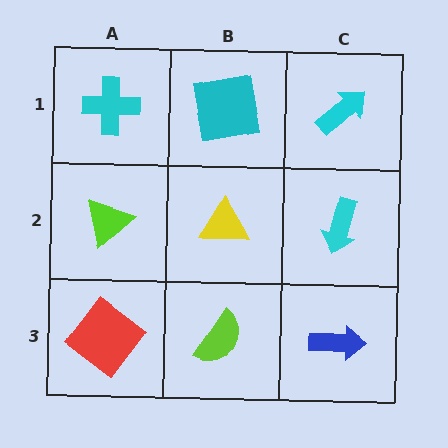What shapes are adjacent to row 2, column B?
A cyan square (row 1, column B), a lime semicircle (row 3, column B), a lime triangle (row 2, column A), a cyan arrow (row 2, column C).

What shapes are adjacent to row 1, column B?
A yellow triangle (row 2, column B), a cyan cross (row 1, column A), a cyan arrow (row 1, column C).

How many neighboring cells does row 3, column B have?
3.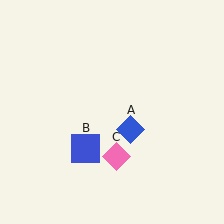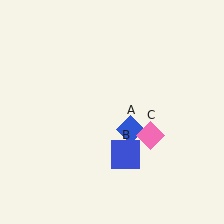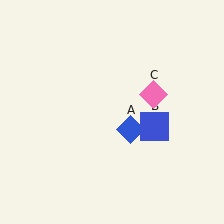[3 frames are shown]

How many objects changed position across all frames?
2 objects changed position: blue square (object B), pink diamond (object C).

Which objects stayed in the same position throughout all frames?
Blue diamond (object A) remained stationary.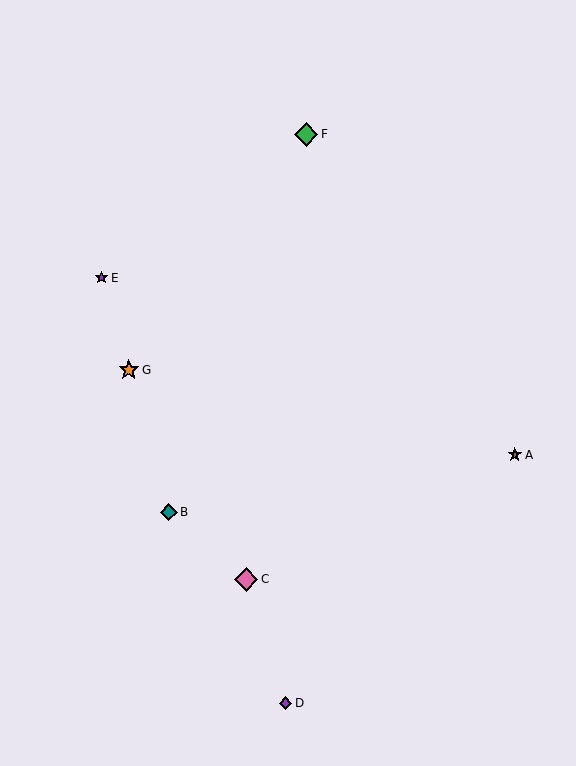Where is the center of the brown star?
The center of the brown star is at (515, 455).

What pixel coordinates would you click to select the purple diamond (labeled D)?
Click at (286, 703) to select the purple diamond D.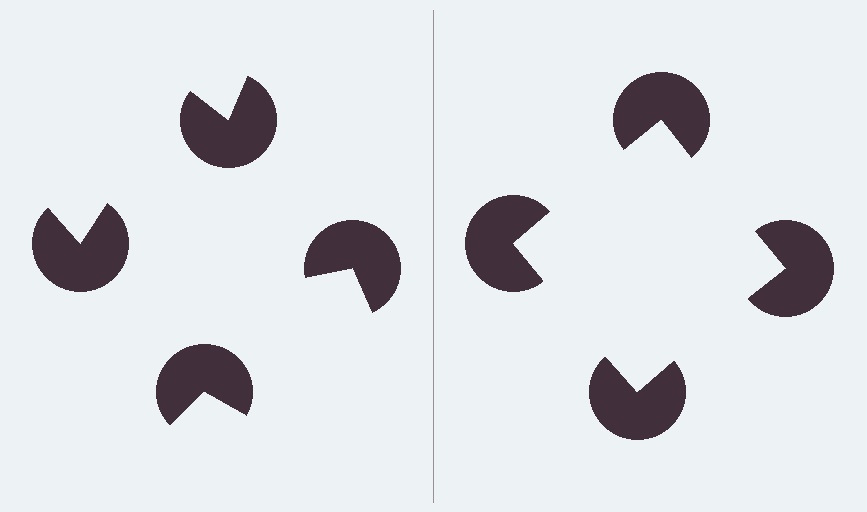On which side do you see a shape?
An illusory square appears on the right side. On the left side the wedge cuts are rotated, so no coherent shape forms.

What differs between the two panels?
The pac-man discs are positioned identically on both sides; only the wedge orientations differ. On the right they align to a square; on the left they are misaligned.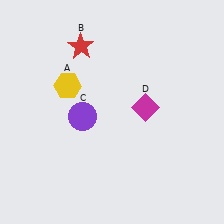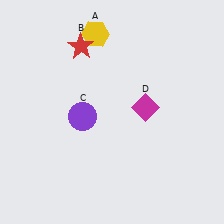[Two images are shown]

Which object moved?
The yellow hexagon (A) moved up.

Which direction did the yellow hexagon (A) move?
The yellow hexagon (A) moved up.